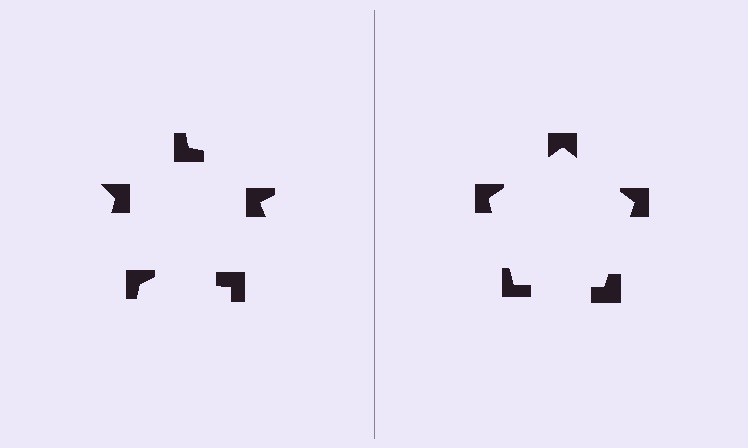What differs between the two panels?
The notched squares are positioned identically on both sides; only the wedge orientations differ. On the right they align to a pentagon; on the left they are misaligned.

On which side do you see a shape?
An illusory pentagon appears on the right side. On the left side the wedge cuts are rotated, so no coherent shape forms.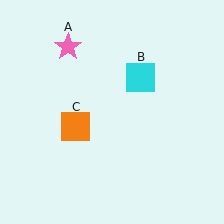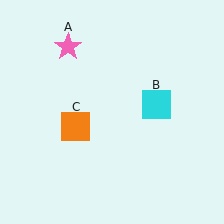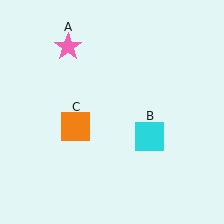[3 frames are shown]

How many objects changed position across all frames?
1 object changed position: cyan square (object B).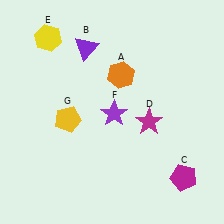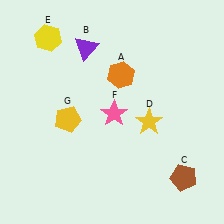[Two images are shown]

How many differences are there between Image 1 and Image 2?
There are 3 differences between the two images.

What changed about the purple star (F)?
In Image 1, F is purple. In Image 2, it changed to pink.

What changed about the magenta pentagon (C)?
In Image 1, C is magenta. In Image 2, it changed to brown.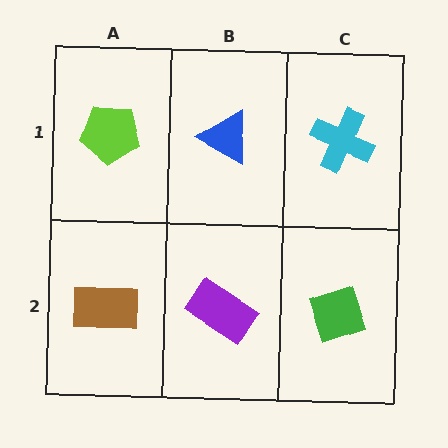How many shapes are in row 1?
3 shapes.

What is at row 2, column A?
A brown rectangle.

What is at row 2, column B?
A purple rectangle.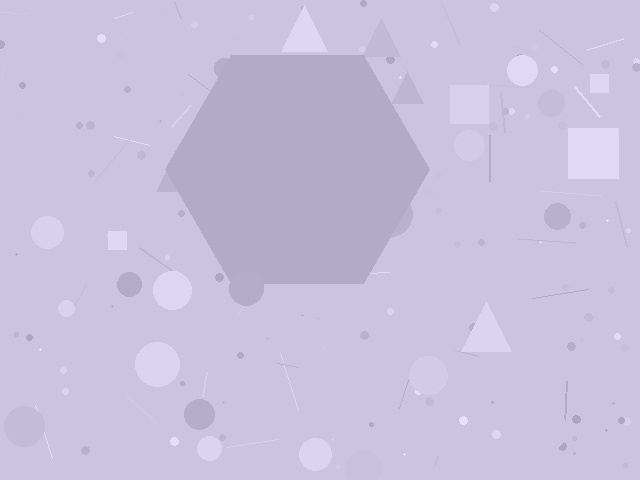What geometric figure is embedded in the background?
A hexagon is embedded in the background.